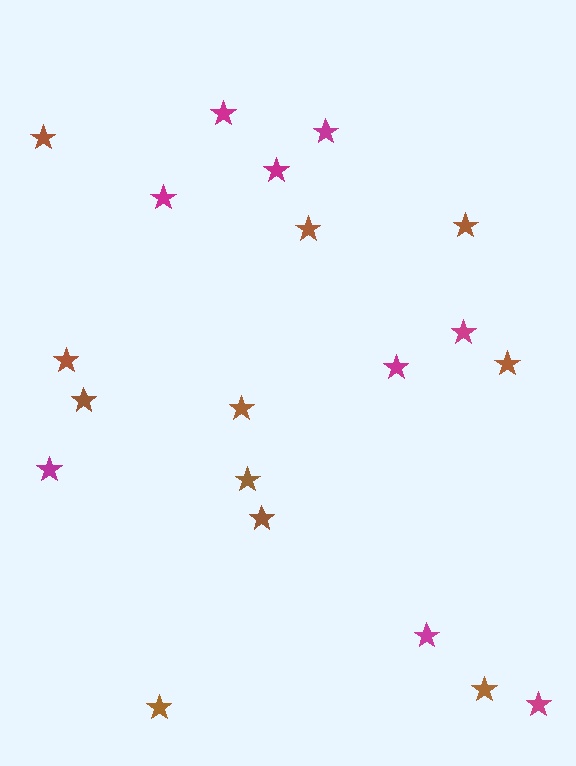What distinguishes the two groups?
There are 2 groups: one group of magenta stars (9) and one group of brown stars (11).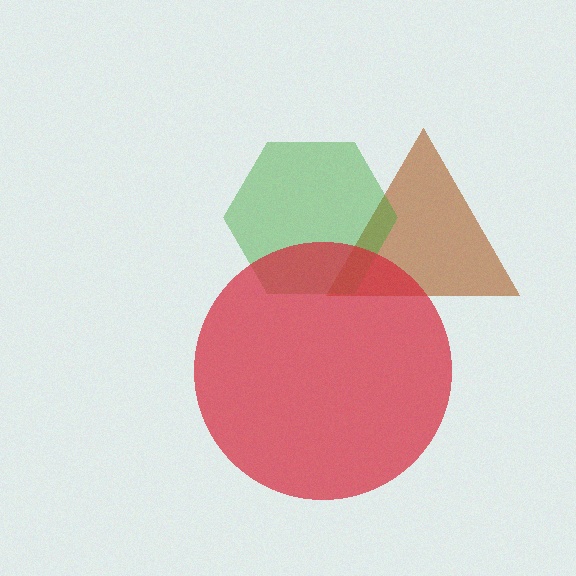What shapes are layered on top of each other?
The layered shapes are: a brown triangle, a green hexagon, a red circle.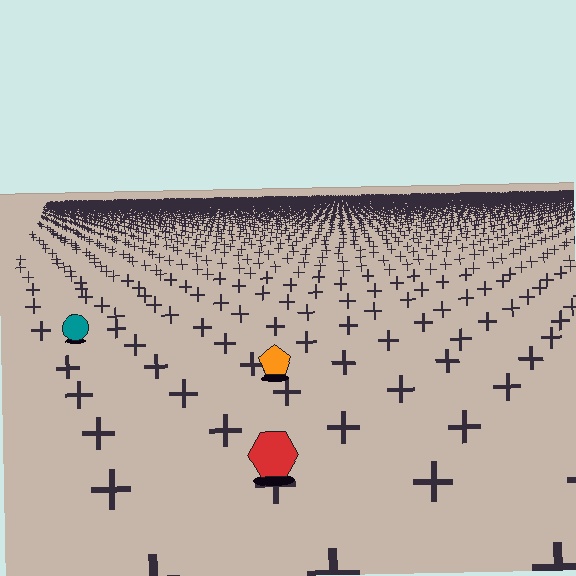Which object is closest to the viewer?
The red hexagon is closest. The texture marks near it are larger and more spread out.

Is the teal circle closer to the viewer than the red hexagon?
No. The red hexagon is closer — you can tell from the texture gradient: the ground texture is coarser near it.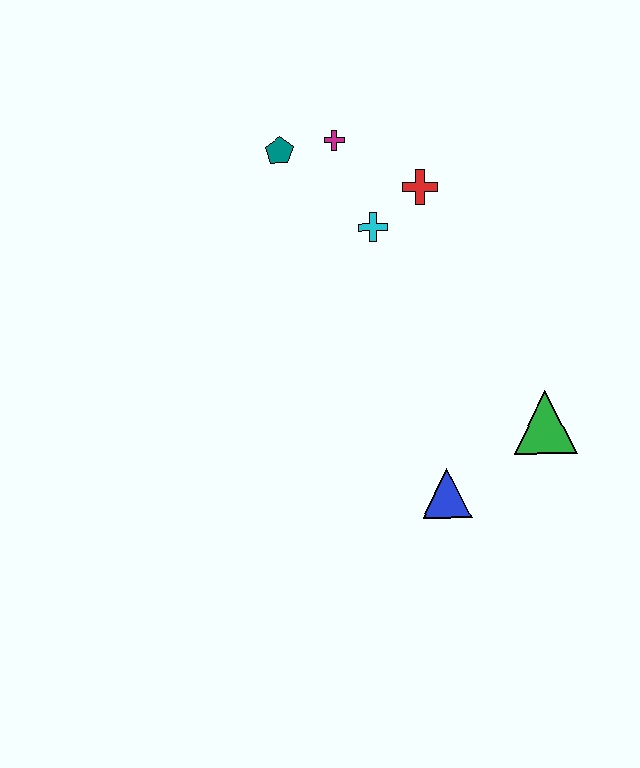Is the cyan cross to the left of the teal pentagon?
No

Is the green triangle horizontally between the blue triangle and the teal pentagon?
No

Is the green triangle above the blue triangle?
Yes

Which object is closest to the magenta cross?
The teal pentagon is closest to the magenta cross.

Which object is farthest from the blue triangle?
The teal pentagon is farthest from the blue triangle.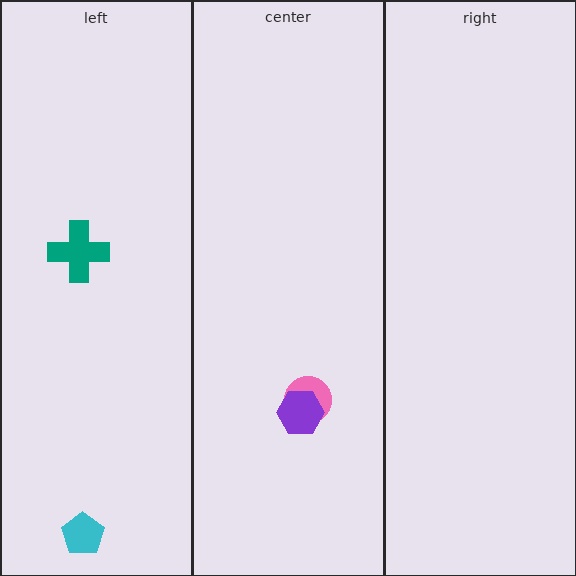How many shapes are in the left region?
2.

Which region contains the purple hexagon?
The center region.